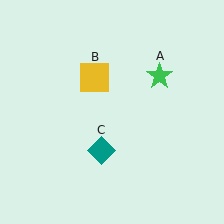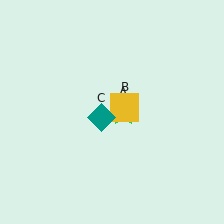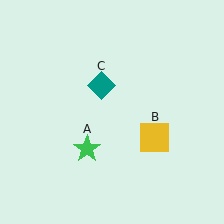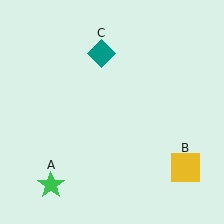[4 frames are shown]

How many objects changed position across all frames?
3 objects changed position: green star (object A), yellow square (object B), teal diamond (object C).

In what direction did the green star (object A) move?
The green star (object A) moved down and to the left.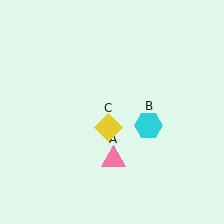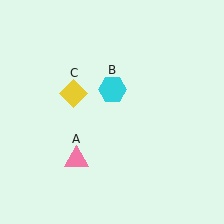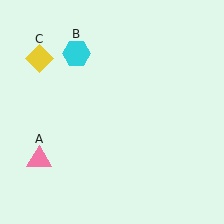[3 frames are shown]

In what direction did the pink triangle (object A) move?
The pink triangle (object A) moved left.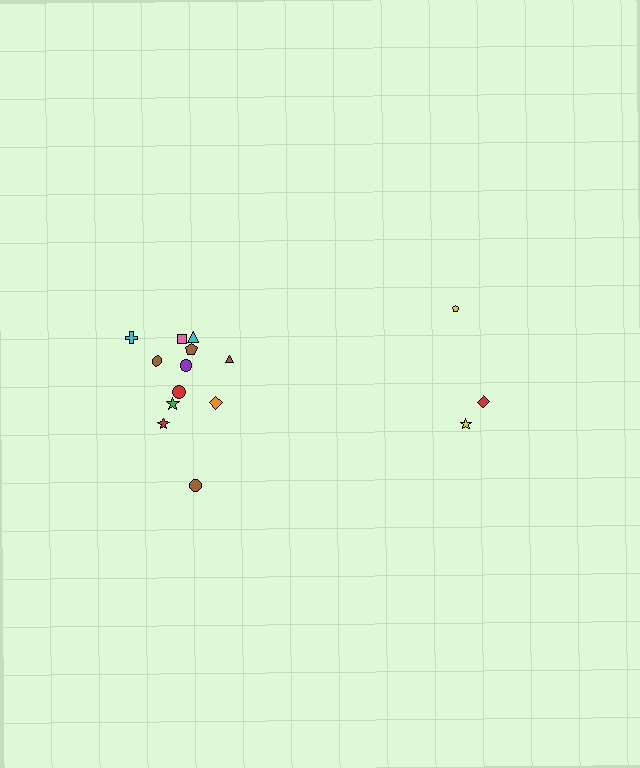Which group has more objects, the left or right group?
The left group.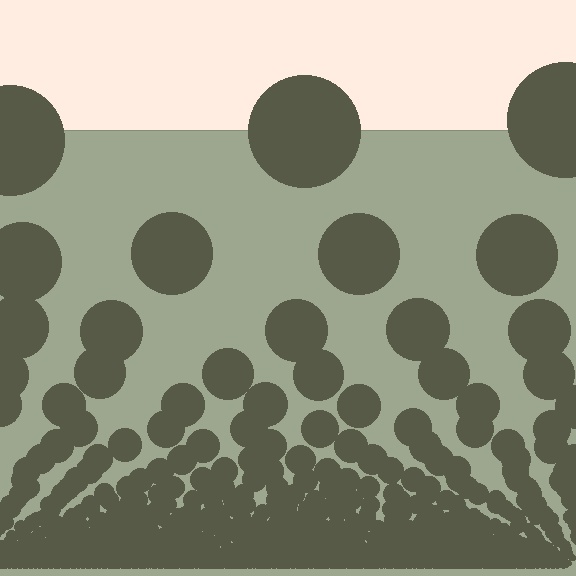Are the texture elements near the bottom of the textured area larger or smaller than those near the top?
Smaller. The gradient is inverted — elements near the bottom are smaller and denser.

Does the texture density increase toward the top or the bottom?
Density increases toward the bottom.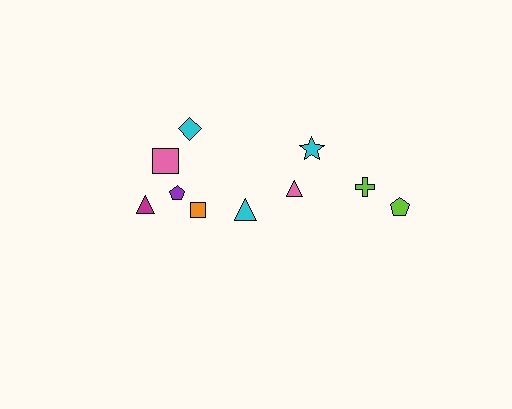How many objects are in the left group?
There are 6 objects.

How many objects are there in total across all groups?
There are 10 objects.